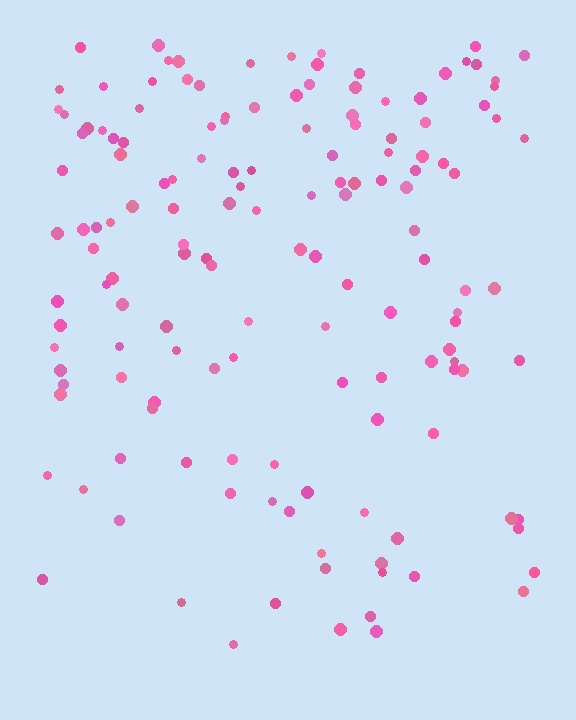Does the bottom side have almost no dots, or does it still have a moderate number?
Still a moderate number, just noticeably fewer than the top.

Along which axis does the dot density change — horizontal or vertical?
Vertical.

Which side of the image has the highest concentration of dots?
The top.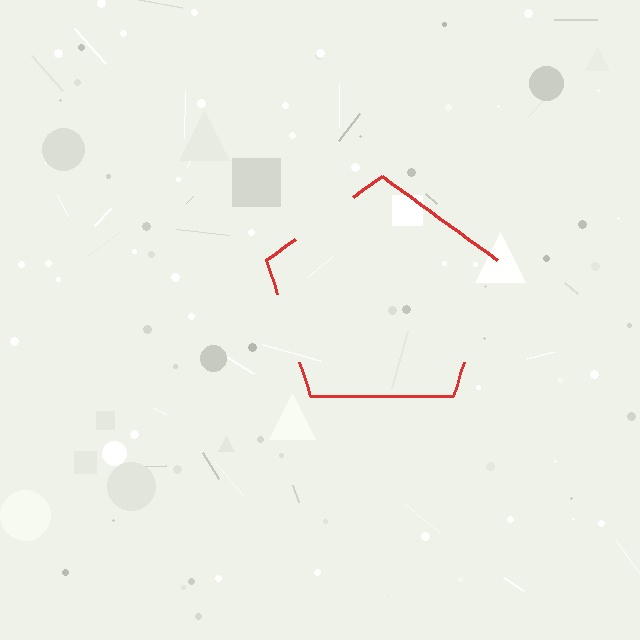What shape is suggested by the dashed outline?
The dashed outline suggests a pentagon.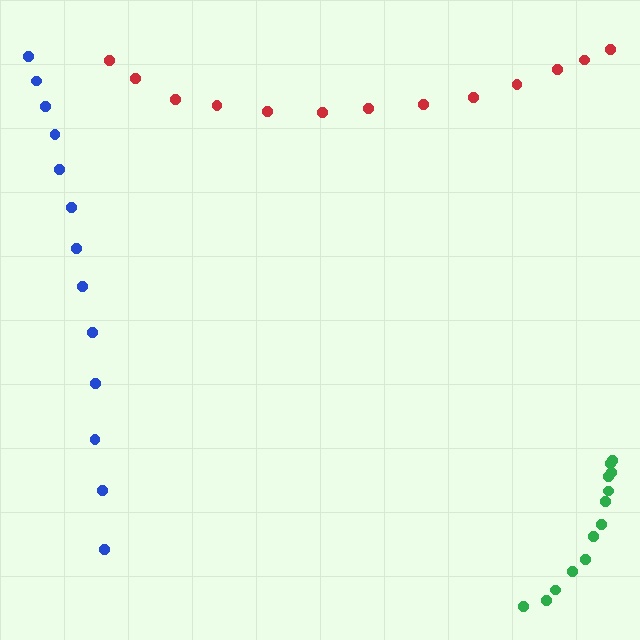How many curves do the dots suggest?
There are 3 distinct paths.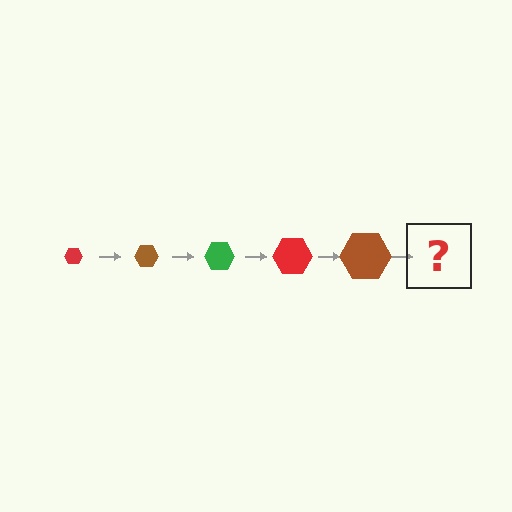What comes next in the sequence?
The next element should be a green hexagon, larger than the previous one.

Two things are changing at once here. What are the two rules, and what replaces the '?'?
The two rules are that the hexagon grows larger each step and the color cycles through red, brown, and green. The '?' should be a green hexagon, larger than the previous one.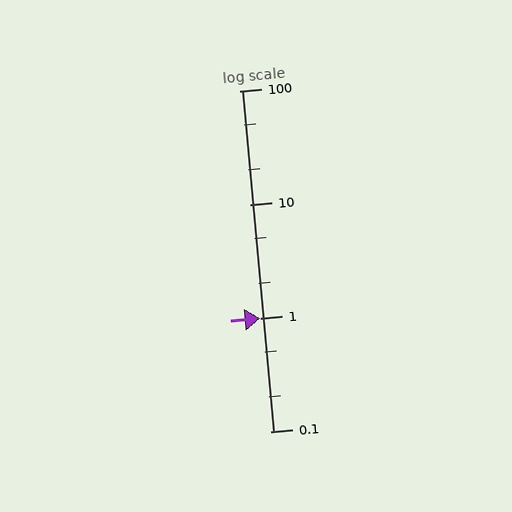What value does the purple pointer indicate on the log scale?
The pointer indicates approximately 1.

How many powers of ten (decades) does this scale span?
The scale spans 3 decades, from 0.1 to 100.